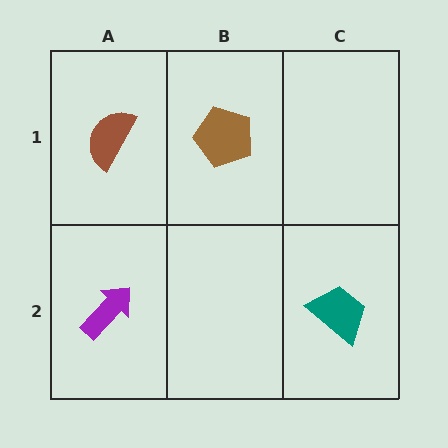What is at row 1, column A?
A brown semicircle.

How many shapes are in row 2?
2 shapes.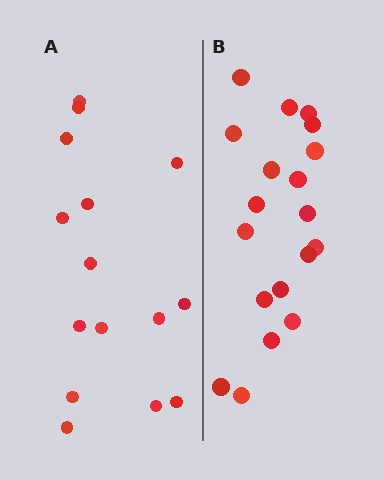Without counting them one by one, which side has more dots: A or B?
Region B (the right region) has more dots.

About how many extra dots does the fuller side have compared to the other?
Region B has about 4 more dots than region A.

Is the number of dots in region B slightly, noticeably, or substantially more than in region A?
Region B has noticeably more, but not dramatically so. The ratio is roughly 1.3 to 1.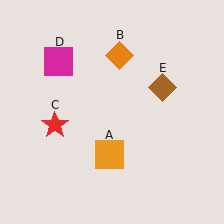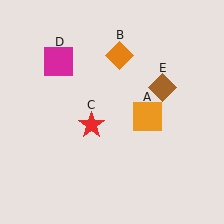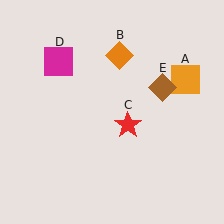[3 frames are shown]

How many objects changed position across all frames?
2 objects changed position: orange square (object A), red star (object C).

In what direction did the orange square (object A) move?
The orange square (object A) moved up and to the right.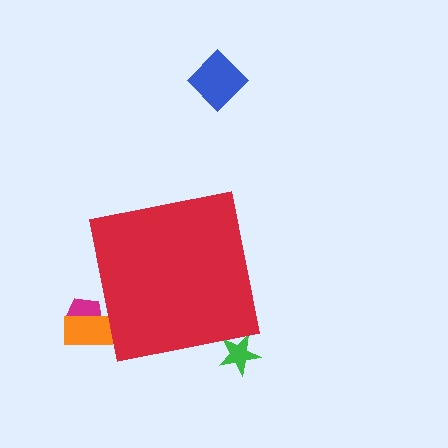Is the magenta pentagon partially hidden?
Yes, the magenta pentagon is partially hidden behind the red square.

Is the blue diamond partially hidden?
No, the blue diamond is fully visible.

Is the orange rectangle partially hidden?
Yes, the orange rectangle is partially hidden behind the red square.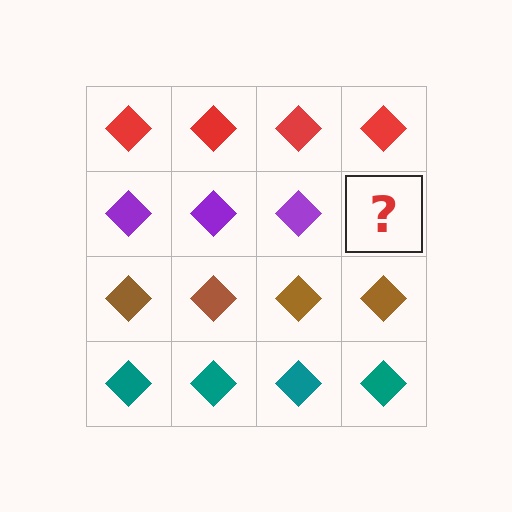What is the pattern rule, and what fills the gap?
The rule is that each row has a consistent color. The gap should be filled with a purple diamond.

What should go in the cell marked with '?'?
The missing cell should contain a purple diamond.